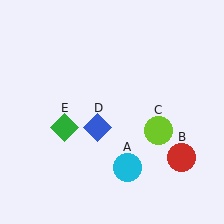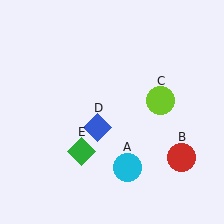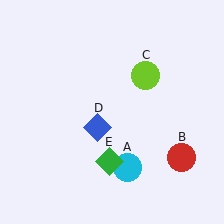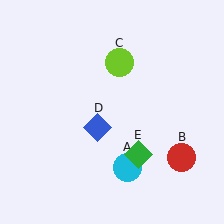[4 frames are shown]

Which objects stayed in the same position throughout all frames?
Cyan circle (object A) and red circle (object B) and blue diamond (object D) remained stationary.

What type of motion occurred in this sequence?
The lime circle (object C), green diamond (object E) rotated counterclockwise around the center of the scene.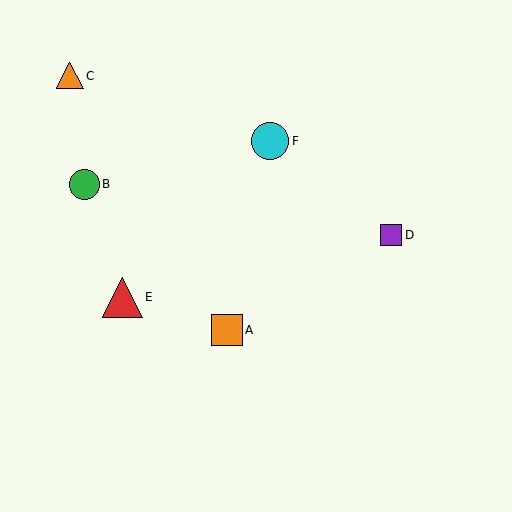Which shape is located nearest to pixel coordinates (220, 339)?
The orange square (labeled A) at (227, 330) is nearest to that location.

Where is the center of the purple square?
The center of the purple square is at (391, 235).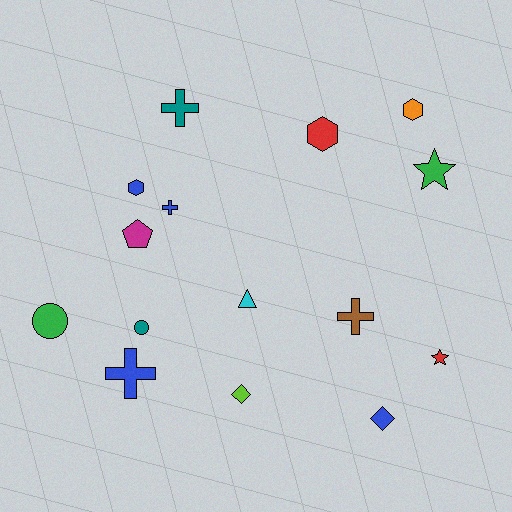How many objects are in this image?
There are 15 objects.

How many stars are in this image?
There are 2 stars.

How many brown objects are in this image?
There is 1 brown object.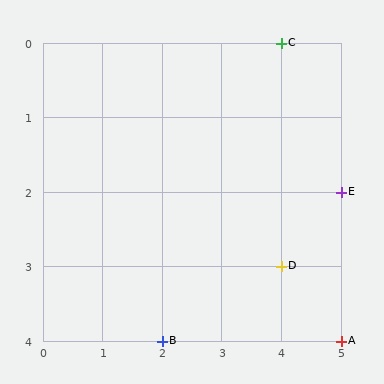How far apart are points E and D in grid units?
Points E and D are 1 column and 1 row apart (about 1.4 grid units diagonally).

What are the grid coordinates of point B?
Point B is at grid coordinates (2, 4).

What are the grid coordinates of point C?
Point C is at grid coordinates (4, 0).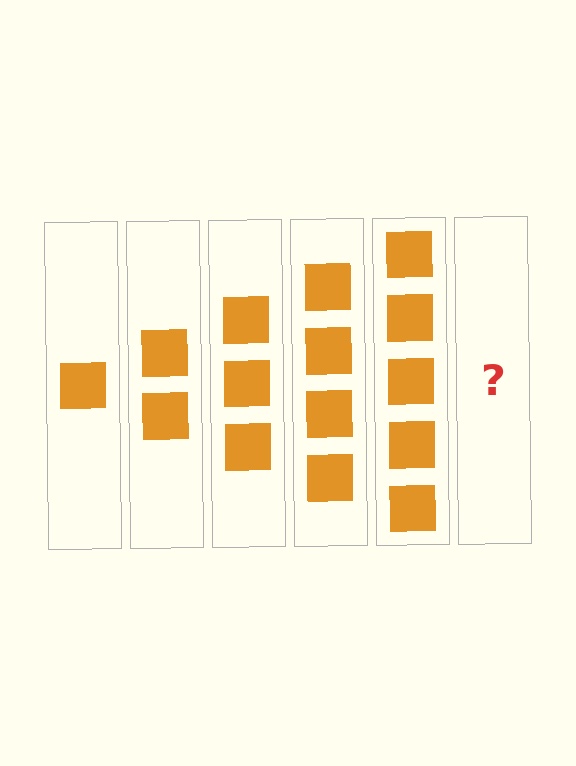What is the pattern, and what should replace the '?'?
The pattern is that each step adds one more square. The '?' should be 6 squares.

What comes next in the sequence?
The next element should be 6 squares.